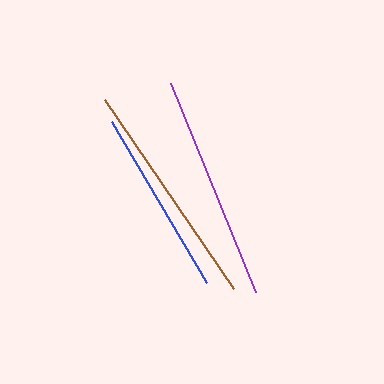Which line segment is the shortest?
The blue line is the shortest at approximately 187 pixels.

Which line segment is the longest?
The brown line is the longest at approximately 229 pixels.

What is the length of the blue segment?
The blue segment is approximately 187 pixels long.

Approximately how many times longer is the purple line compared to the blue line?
The purple line is approximately 1.2 times the length of the blue line.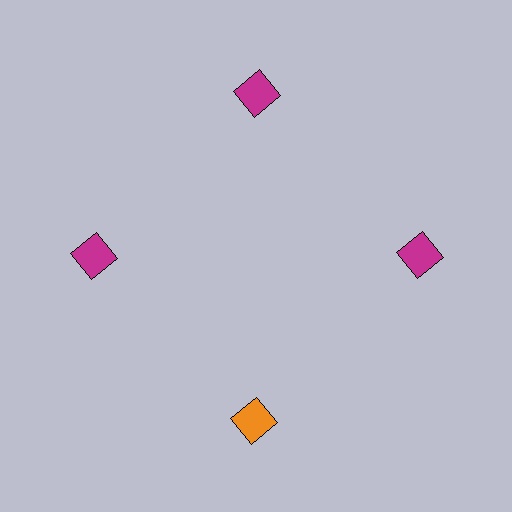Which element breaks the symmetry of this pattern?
The orange diamond at roughly the 6 o'clock position breaks the symmetry. All other shapes are magenta diamonds.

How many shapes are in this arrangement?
There are 4 shapes arranged in a ring pattern.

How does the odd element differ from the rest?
It has a different color: orange instead of magenta.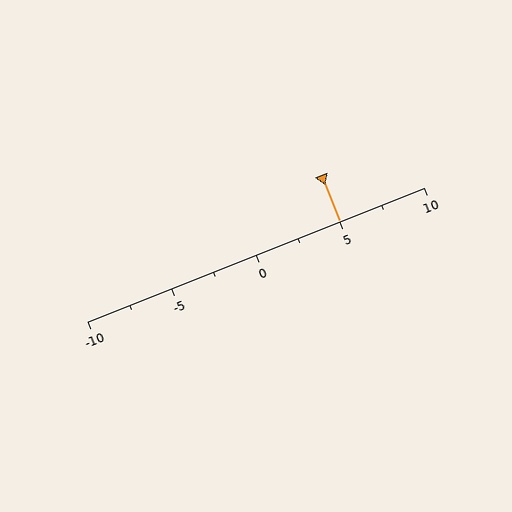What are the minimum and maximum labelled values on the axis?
The axis runs from -10 to 10.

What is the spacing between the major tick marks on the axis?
The major ticks are spaced 5 apart.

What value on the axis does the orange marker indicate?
The marker indicates approximately 5.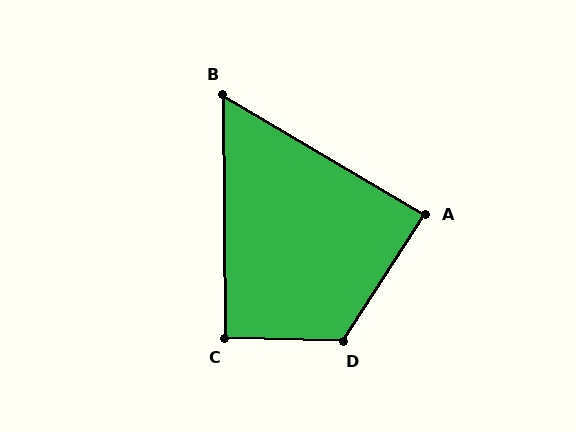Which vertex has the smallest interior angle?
B, at approximately 59 degrees.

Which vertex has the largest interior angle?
D, at approximately 121 degrees.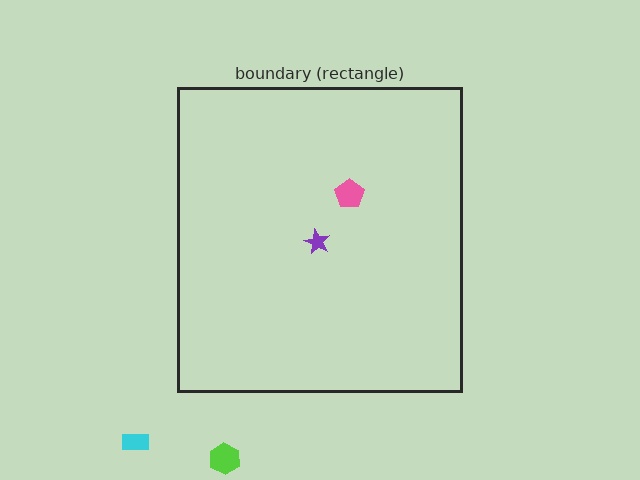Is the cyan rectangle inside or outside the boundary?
Outside.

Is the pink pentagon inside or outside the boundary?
Inside.